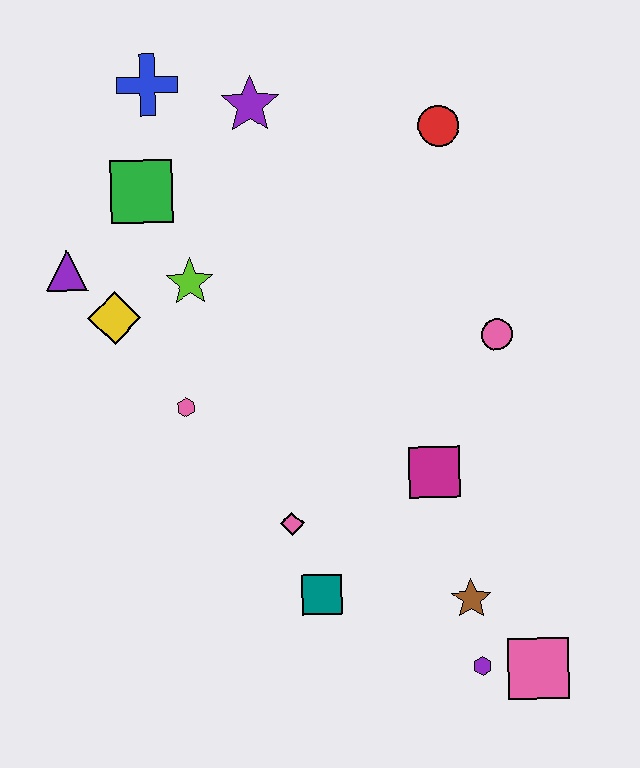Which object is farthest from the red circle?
The pink square is farthest from the red circle.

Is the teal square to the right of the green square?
Yes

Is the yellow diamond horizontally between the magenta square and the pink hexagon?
No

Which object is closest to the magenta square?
The brown star is closest to the magenta square.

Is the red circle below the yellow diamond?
No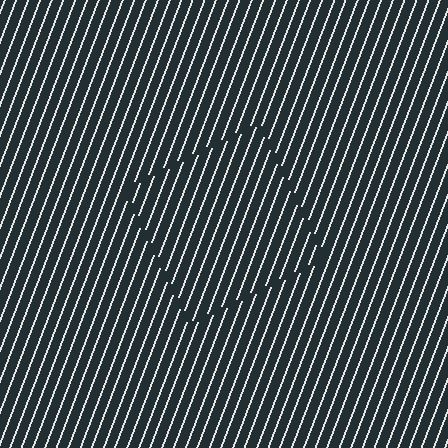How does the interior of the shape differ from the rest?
The interior of the shape contains the same grating, shifted by half a period — the contour is defined by the phase discontinuity where line-ends from the inner and outer gratings abut.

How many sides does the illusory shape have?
4 sides — the line-ends trace a square.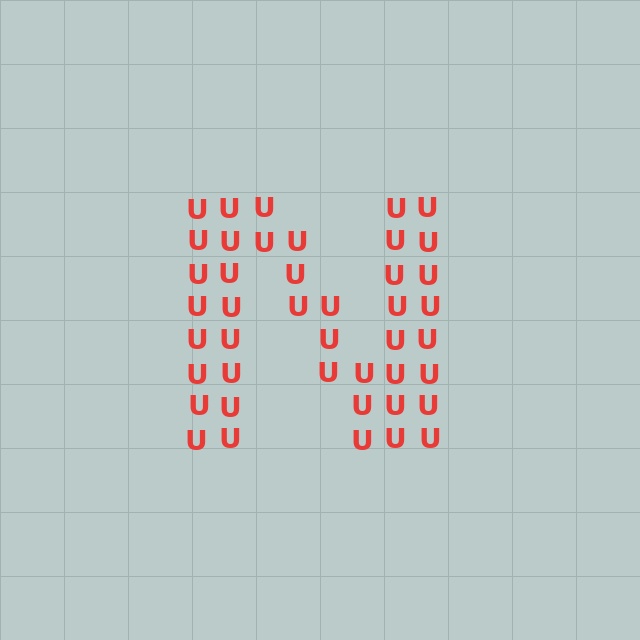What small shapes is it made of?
It is made of small letter U's.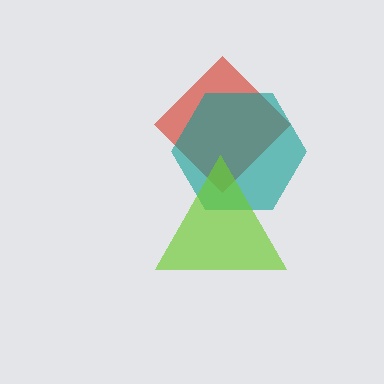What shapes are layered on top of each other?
The layered shapes are: a red diamond, a teal hexagon, a lime triangle.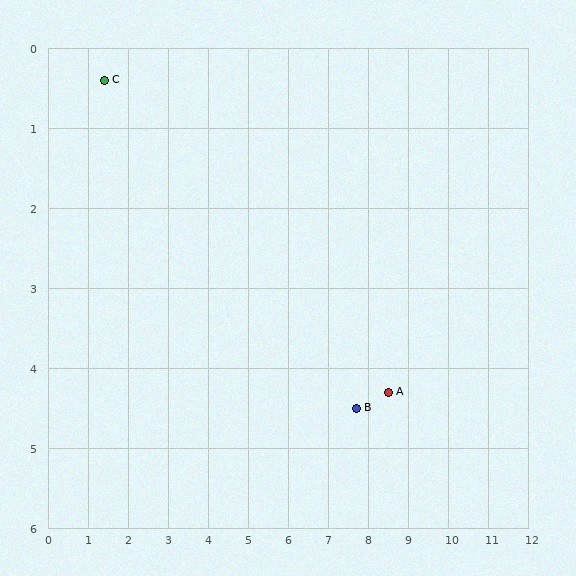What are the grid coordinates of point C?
Point C is at approximately (1.4, 0.4).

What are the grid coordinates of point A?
Point A is at approximately (8.5, 4.3).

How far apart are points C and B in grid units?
Points C and B are about 7.5 grid units apart.